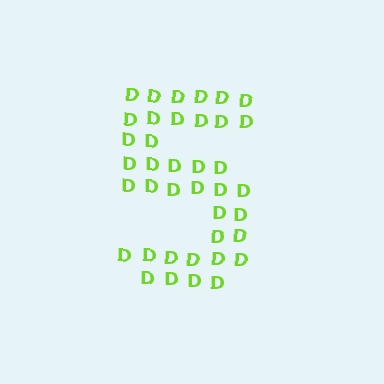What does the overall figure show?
The overall figure shows the digit 5.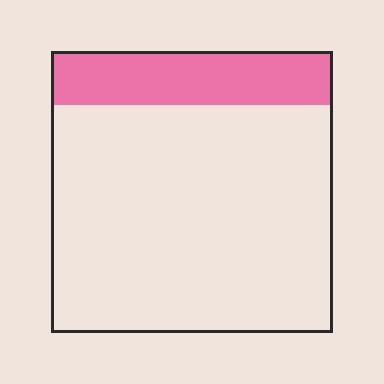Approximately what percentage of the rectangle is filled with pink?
Approximately 20%.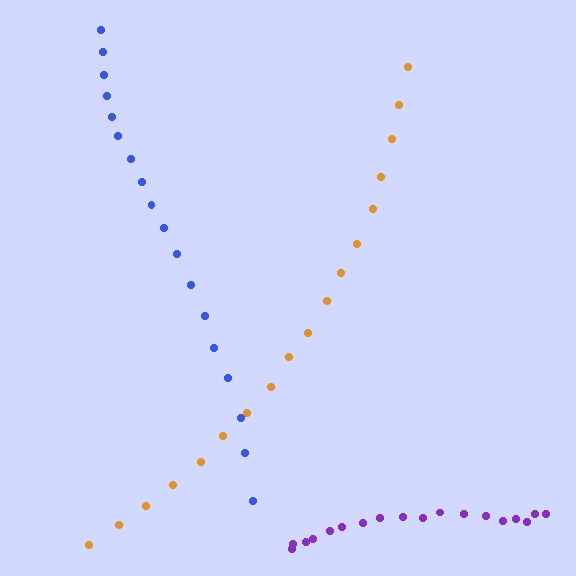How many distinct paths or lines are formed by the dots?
There are 3 distinct paths.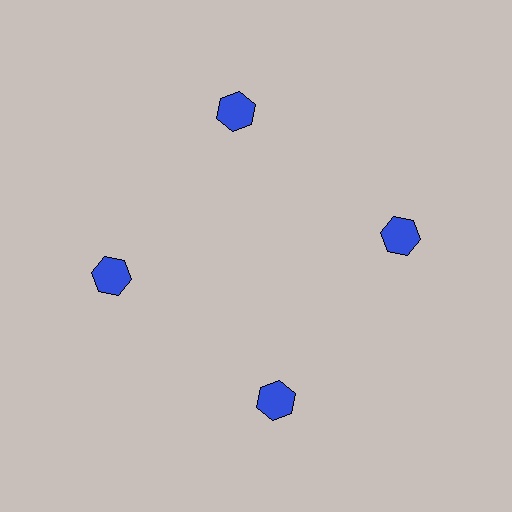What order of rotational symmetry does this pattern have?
This pattern has 4-fold rotational symmetry.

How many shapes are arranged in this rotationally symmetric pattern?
There are 4 shapes, arranged in 4 groups of 1.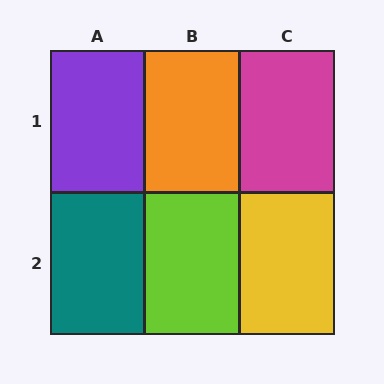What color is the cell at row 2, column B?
Lime.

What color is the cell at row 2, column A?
Teal.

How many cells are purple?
1 cell is purple.